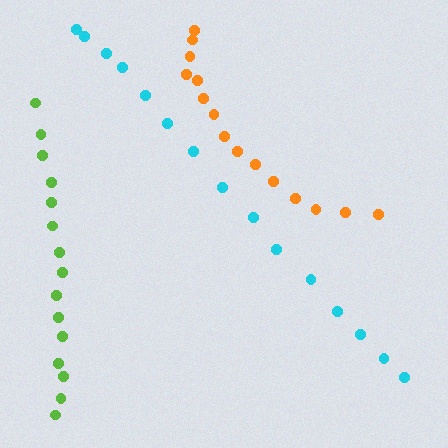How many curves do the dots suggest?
There are 3 distinct paths.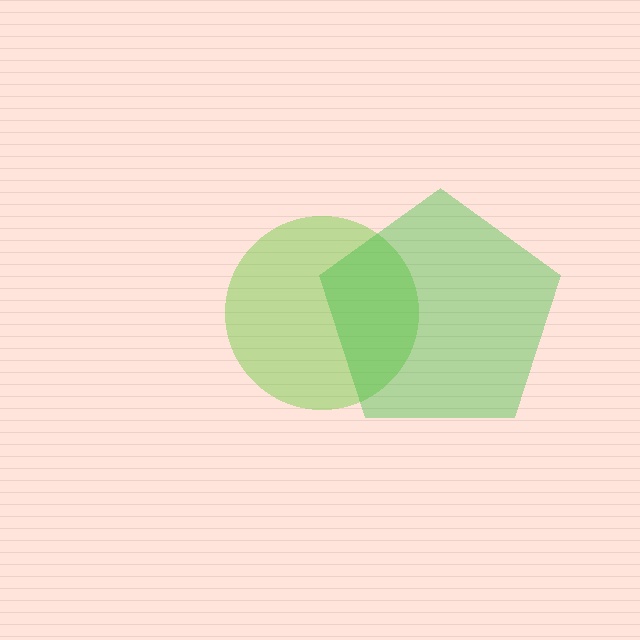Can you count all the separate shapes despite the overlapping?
Yes, there are 2 separate shapes.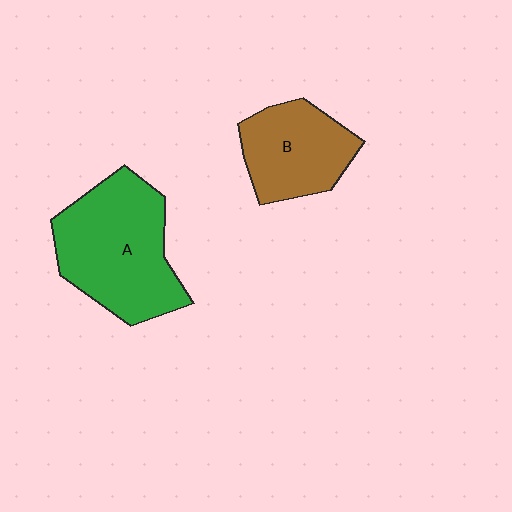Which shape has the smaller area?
Shape B (brown).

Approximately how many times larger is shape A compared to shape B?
Approximately 1.5 times.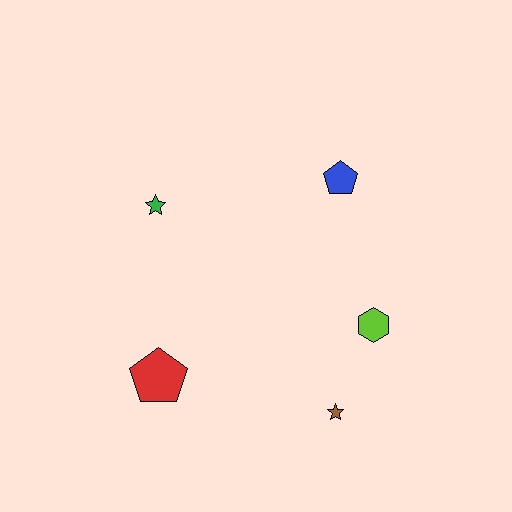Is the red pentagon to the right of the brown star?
No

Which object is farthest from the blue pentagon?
The red pentagon is farthest from the blue pentagon.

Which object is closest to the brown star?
The lime hexagon is closest to the brown star.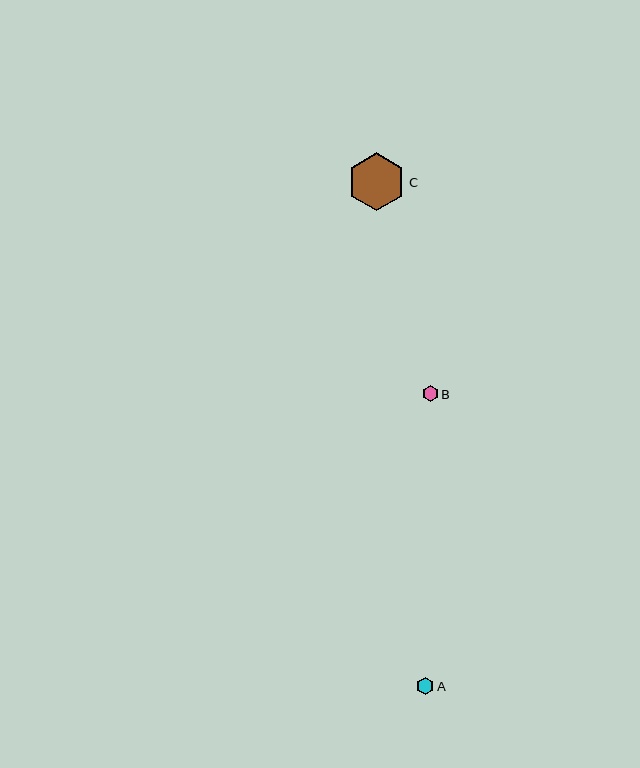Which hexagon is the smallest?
Hexagon B is the smallest with a size of approximately 16 pixels.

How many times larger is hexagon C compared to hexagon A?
Hexagon C is approximately 3.4 times the size of hexagon A.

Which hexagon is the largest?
Hexagon C is the largest with a size of approximately 58 pixels.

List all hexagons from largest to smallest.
From largest to smallest: C, A, B.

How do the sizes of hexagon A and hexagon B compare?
Hexagon A and hexagon B are approximately the same size.